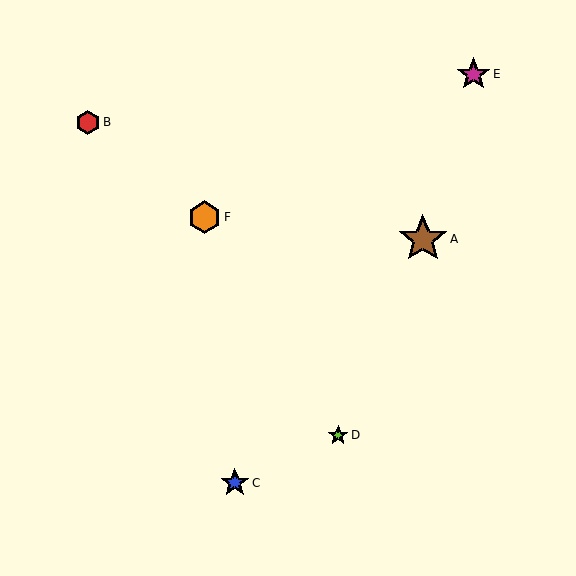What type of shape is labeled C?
Shape C is a blue star.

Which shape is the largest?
The brown star (labeled A) is the largest.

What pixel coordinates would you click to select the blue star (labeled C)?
Click at (235, 483) to select the blue star C.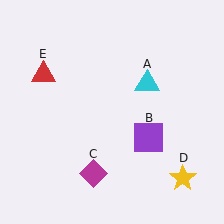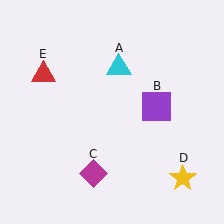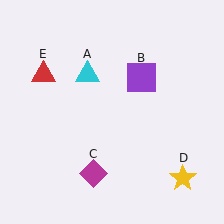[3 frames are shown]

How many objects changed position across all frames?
2 objects changed position: cyan triangle (object A), purple square (object B).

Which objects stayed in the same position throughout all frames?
Magenta diamond (object C) and yellow star (object D) and red triangle (object E) remained stationary.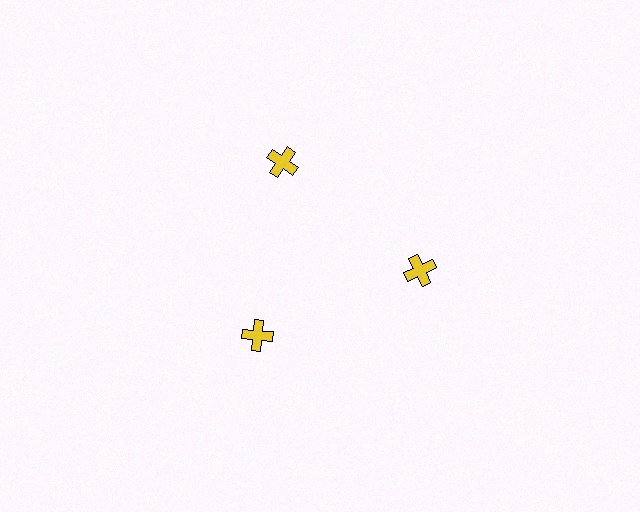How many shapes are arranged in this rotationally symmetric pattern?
There are 3 shapes, arranged in 3 groups of 1.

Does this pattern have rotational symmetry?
Yes, this pattern has 3-fold rotational symmetry. It looks the same after rotating 120 degrees around the center.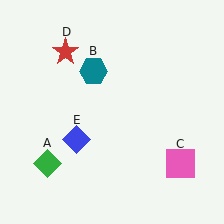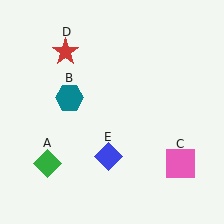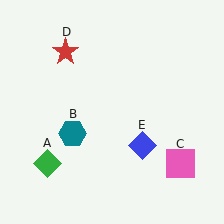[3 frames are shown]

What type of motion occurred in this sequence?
The teal hexagon (object B), blue diamond (object E) rotated counterclockwise around the center of the scene.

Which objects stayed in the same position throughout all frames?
Green diamond (object A) and pink square (object C) and red star (object D) remained stationary.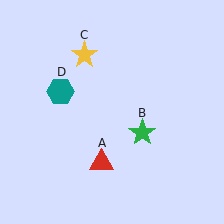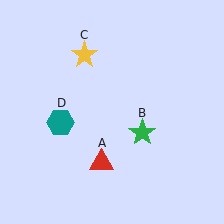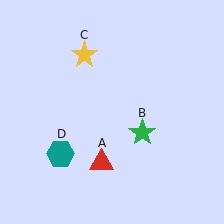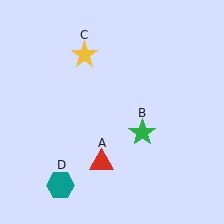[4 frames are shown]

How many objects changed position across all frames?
1 object changed position: teal hexagon (object D).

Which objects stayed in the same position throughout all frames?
Red triangle (object A) and green star (object B) and yellow star (object C) remained stationary.